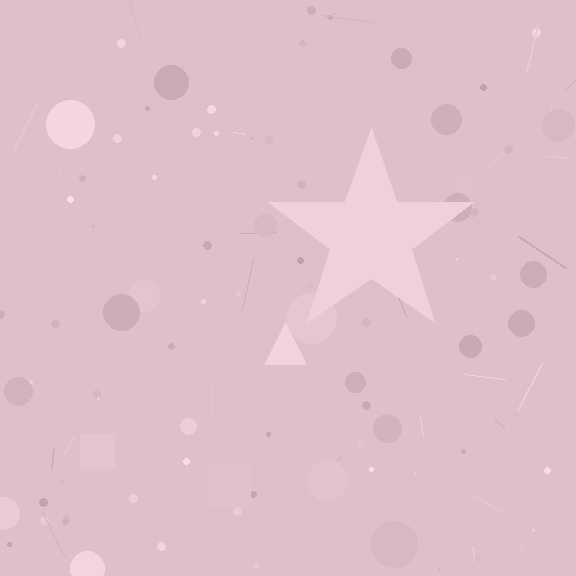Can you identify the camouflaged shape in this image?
The camouflaged shape is a star.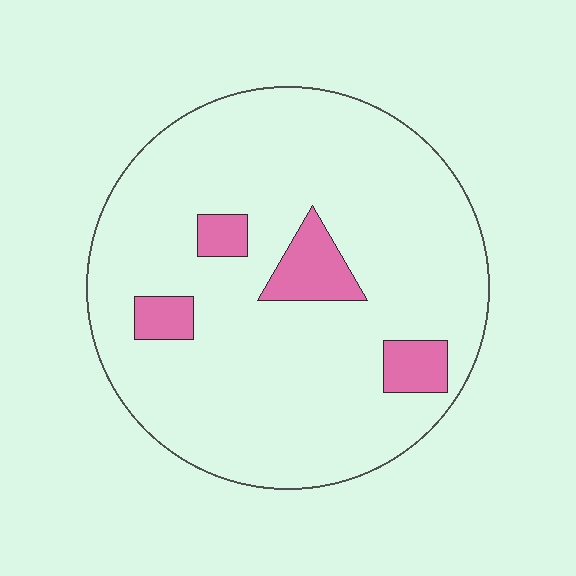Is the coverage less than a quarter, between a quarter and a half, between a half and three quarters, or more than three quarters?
Less than a quarter.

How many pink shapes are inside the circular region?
4.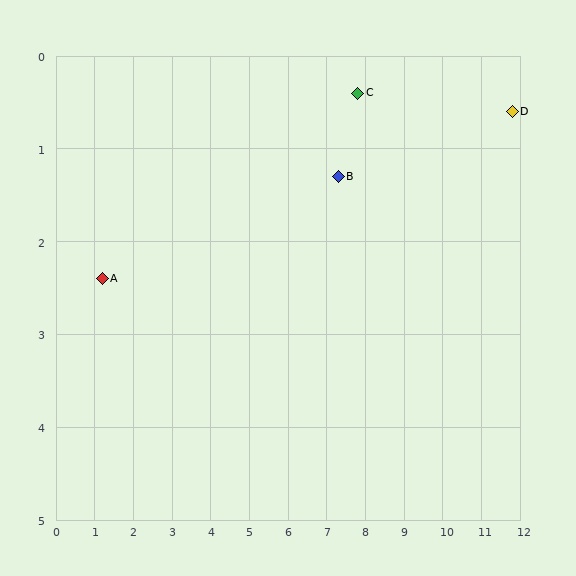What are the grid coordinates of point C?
Point C is at approximately (7.8, 0.4).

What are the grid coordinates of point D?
Point D is at approximately (11.8, 0.6).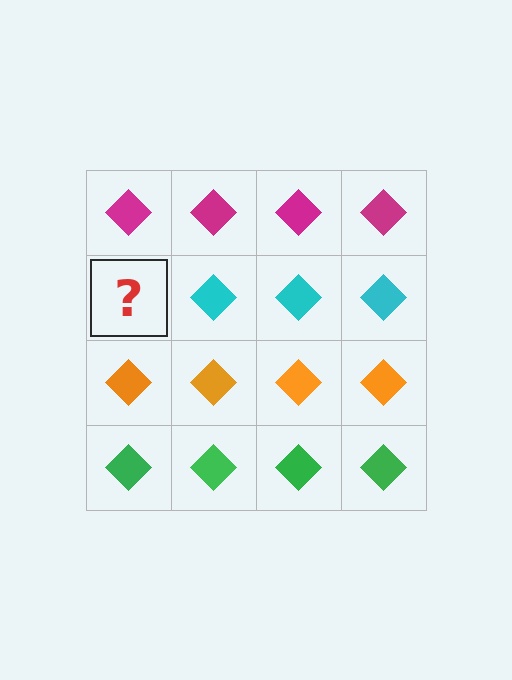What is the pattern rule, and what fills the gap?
The rule is that each row has a consistent color. The gap should be filled with a cyan diamond.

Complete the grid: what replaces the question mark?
The question mark should be replaced with a cyan diamond.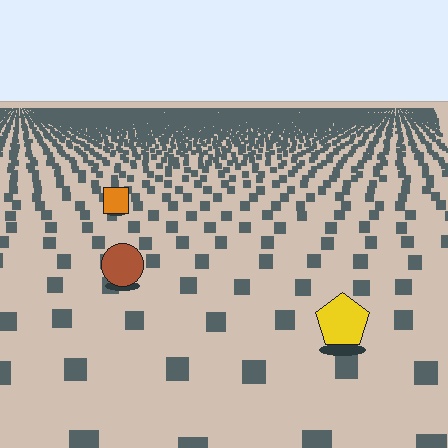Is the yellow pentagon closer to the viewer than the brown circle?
Yes. The yellow pentagon is closer — you can tell from the texture gradient: the ground texture is coarser near it.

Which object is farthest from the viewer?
The orange square is farthest from the viewer. It appears smaller and the ground texture around it is denser.